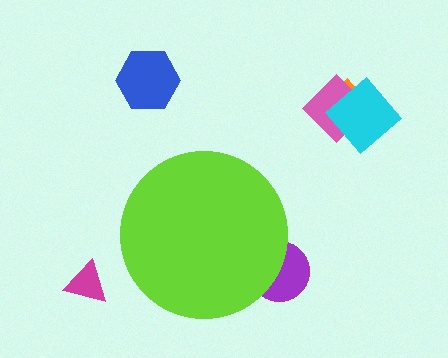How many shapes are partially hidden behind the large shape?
1 shape is partially hidden.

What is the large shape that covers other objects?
A lime circle.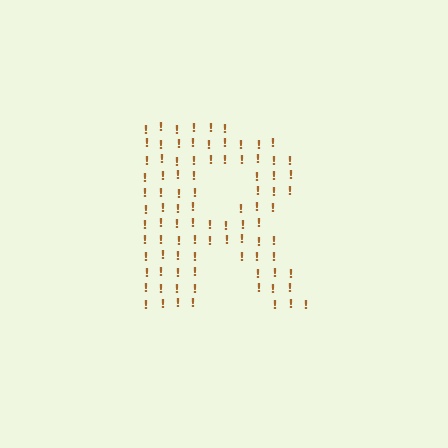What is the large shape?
The large shape is the letter R.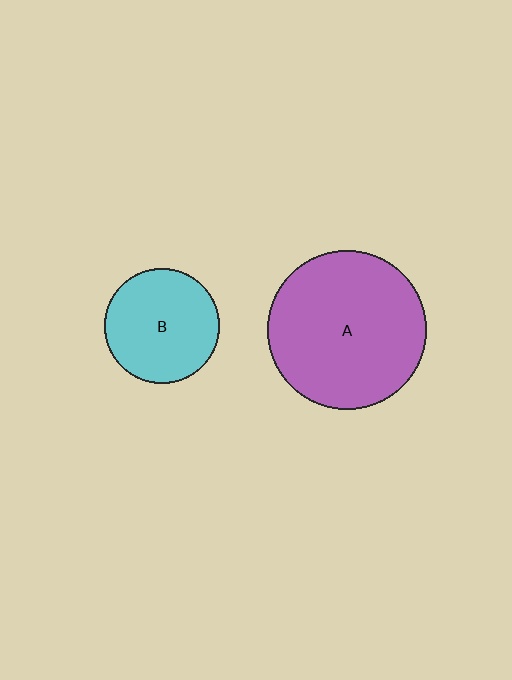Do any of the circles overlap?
No, none of the circles overlap.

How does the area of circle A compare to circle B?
Approximately 1.9 times.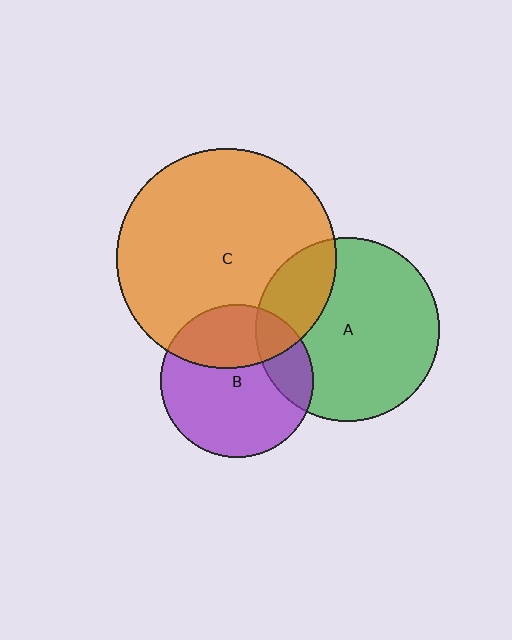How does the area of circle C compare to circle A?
Approximately 1.4 times.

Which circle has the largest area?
Circle C (orange).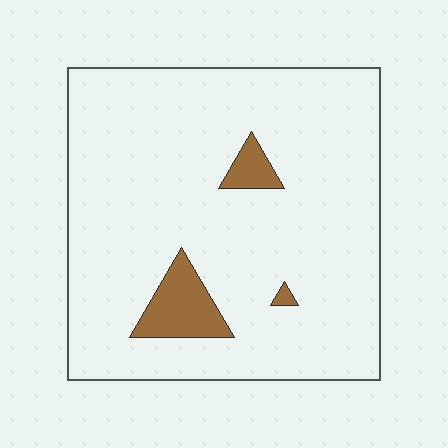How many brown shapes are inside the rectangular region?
3.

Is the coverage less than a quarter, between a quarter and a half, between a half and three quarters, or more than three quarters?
Less than a quarter.